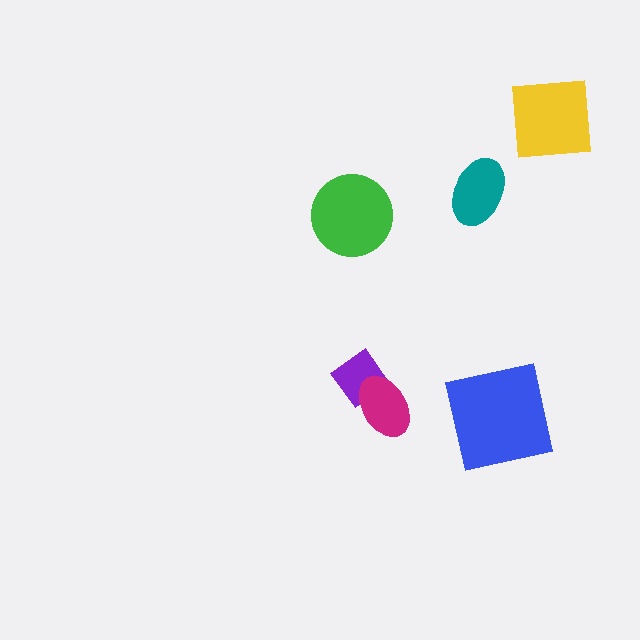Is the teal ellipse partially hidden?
No, no other shape covers it.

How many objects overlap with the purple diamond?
1 object overlaps with the purple diamond.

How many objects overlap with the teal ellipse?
0 objects overlap with the teal ellipse.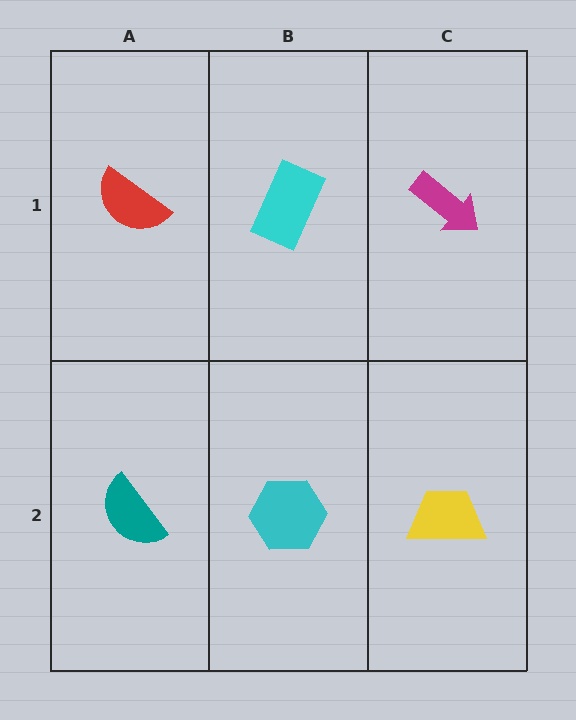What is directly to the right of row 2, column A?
A cyan hexagon.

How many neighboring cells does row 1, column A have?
2.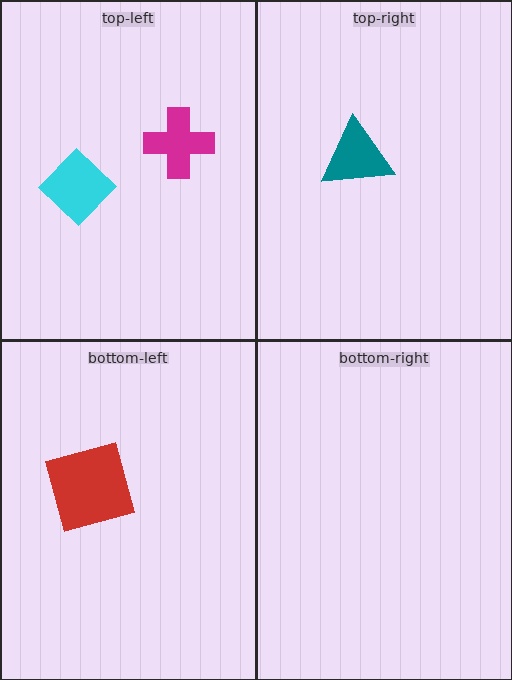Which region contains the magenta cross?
The top-left region.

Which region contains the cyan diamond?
The top-left region.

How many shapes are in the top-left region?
2.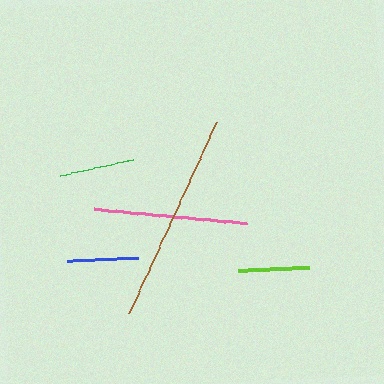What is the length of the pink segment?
The pink segment is approximately 153 pixels long.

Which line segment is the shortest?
The blue line is the shortest at approximately 71 pixels.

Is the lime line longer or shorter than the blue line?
The lime line is longer than the blue line.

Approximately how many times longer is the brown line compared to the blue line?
The brown line is approximately 3.0 times the length of the blue line.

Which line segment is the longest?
The brown line is the longest at approximately 210 pixels.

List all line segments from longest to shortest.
From longest to shortest: brown, pink, green, lime, blue.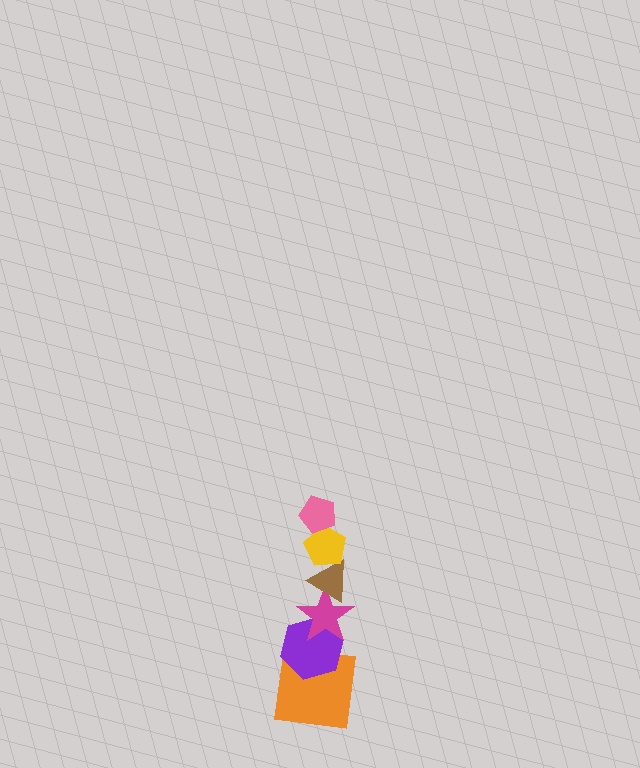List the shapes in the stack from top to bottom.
From top to bottom: the pink pentagon, the yellow pentagon, the brown triangle, the magenta star, the purple hexagon, the orange square.